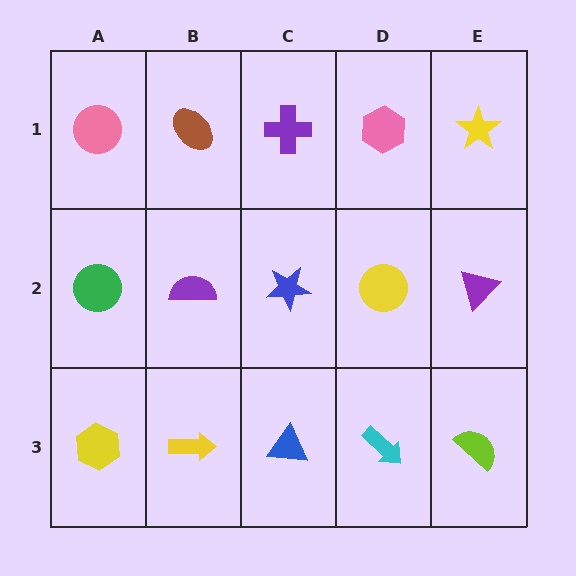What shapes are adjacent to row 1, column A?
A green circle (row 2, column A), a brown ellipse (row 1, column B).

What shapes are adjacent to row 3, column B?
A purple semicircle (row 2, column B), a yellow hexagon (row 3, column A), a blue triangle (row 3, column C).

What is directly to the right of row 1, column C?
A pink hexagon.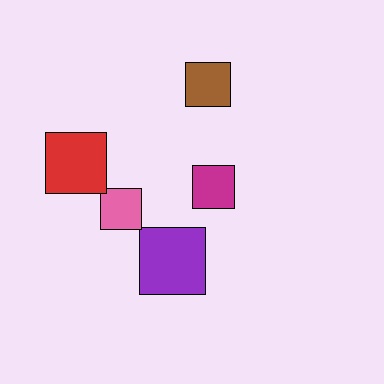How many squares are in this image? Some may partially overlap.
There are 5 squares.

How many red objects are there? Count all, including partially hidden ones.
There is 1 red object.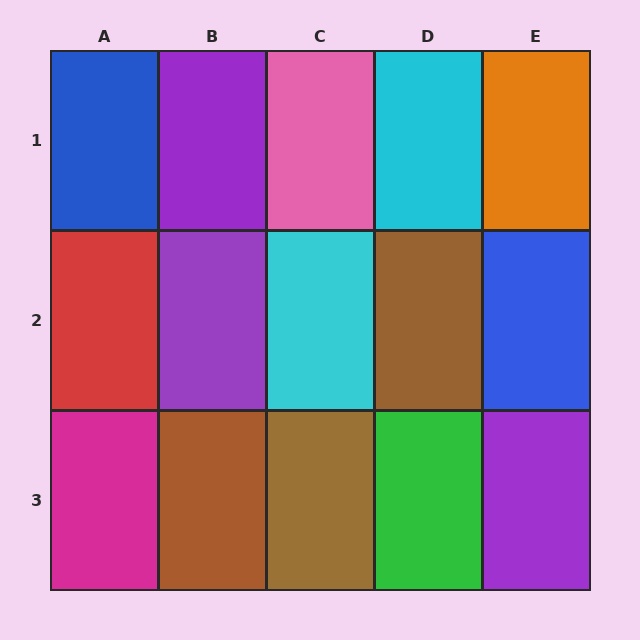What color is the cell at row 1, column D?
Cyan.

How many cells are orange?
1 cell is orange.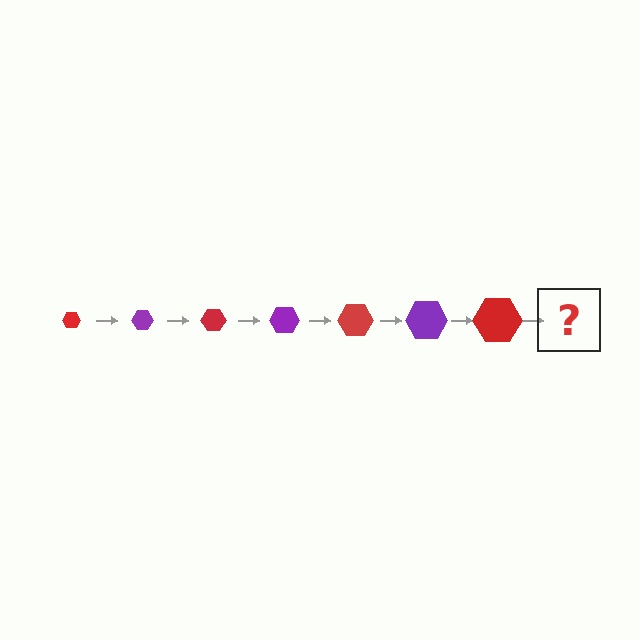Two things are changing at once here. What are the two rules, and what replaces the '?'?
The two rules are that the hexagon grows larger each step and the color cycles through red and purple. The '?' should be a purple hexagon, larger than the previous one.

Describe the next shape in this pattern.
It should be a purple hexagon, larger than the previous one.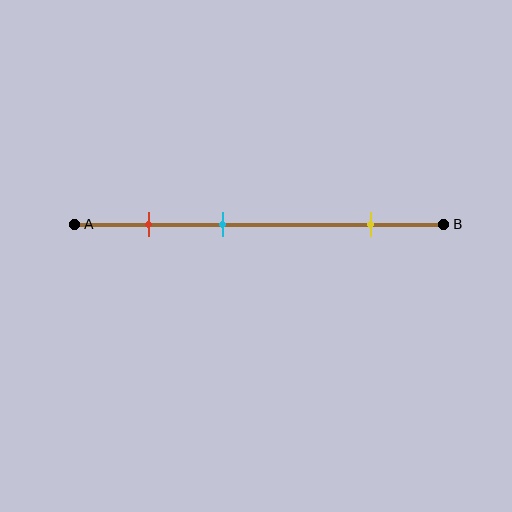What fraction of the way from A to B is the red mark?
The red mark is approximately 20% (0.2) of the way from A to B.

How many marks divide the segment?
There are 3 marks dividing the segment.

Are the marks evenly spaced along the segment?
No, the marks are not evenly spaced.